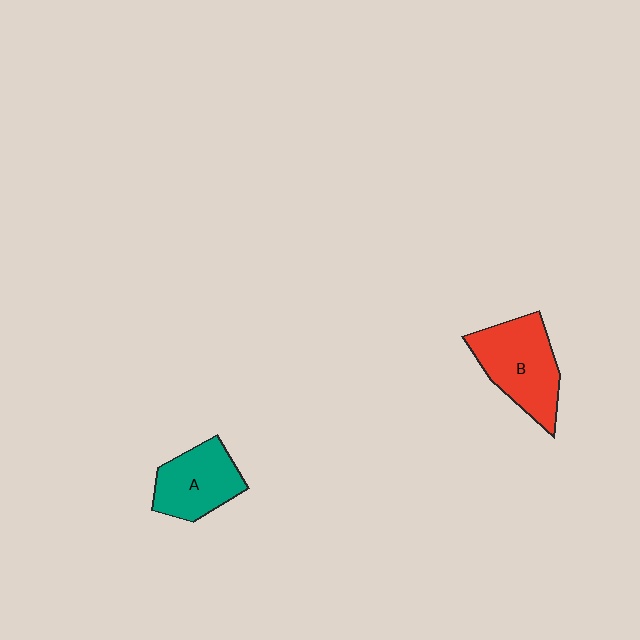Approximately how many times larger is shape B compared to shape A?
Approximately 1.3 times.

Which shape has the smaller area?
Shape A (teal).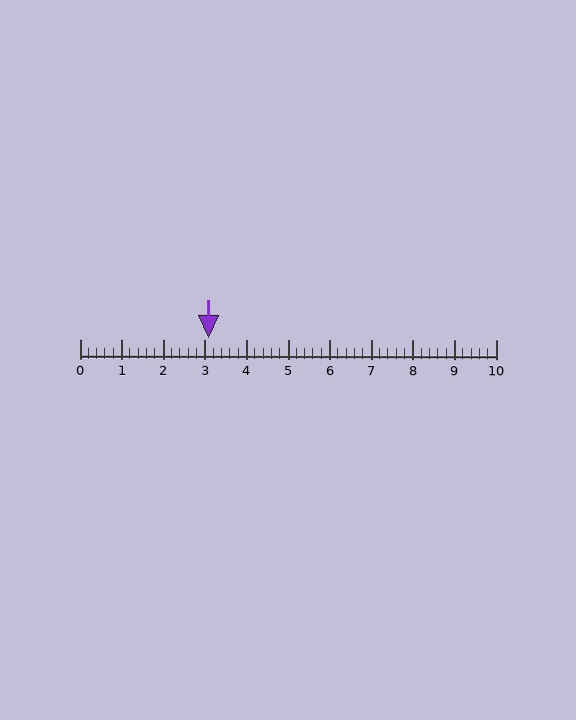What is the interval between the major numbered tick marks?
The major tick marks are spaced 1 units apart.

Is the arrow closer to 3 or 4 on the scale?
The arrow is closer to 3.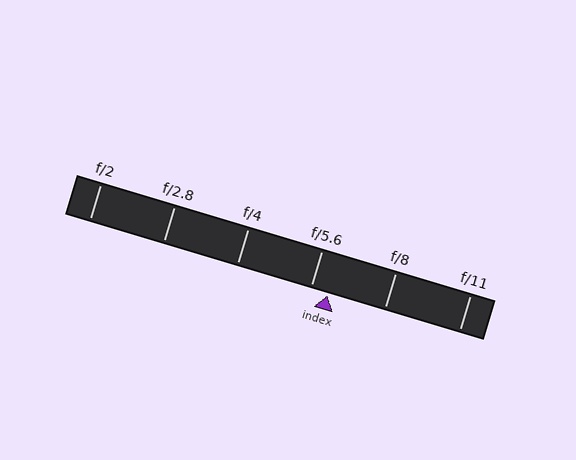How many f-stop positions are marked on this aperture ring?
There are 6 f-stop positions marked.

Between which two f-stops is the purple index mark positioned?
The index mark is between f/5.6 and f/8.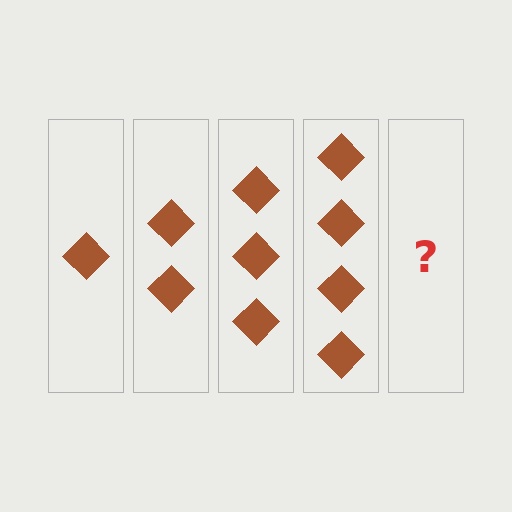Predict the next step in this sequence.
The next step is 5 diamonds.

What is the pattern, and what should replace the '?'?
The pattern is that each step adds one more diamond. The '?' should be 5 diamonds.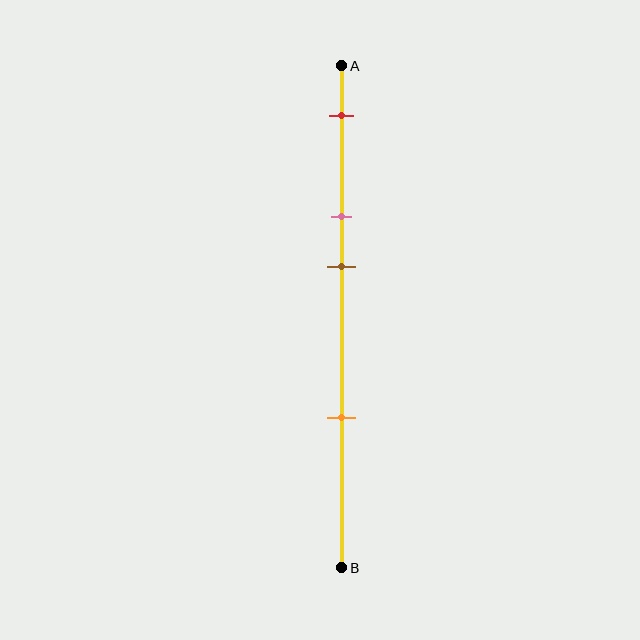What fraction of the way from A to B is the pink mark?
The pink mark is approximately 30% (0.3) of the way from A to B.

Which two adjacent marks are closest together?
The pink and brown marks are the closest adjacent pair.